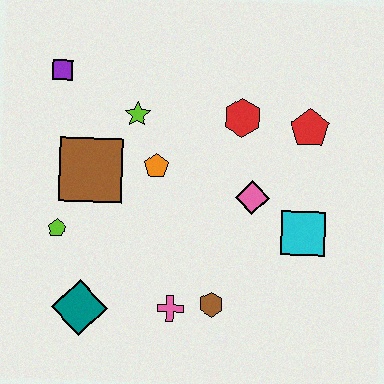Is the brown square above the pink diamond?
Yes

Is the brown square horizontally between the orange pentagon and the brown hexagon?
No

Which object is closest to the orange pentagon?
The lime star is closest to the orange pentagon.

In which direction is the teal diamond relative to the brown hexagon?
The teal diamond is to the left of the brown hexagon.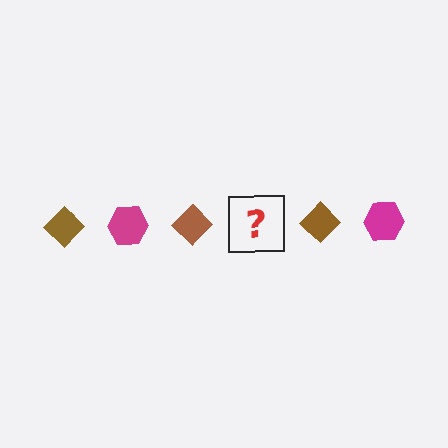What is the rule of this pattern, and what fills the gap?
The rule is that the pattern alternates between brown diamond and magenta hexagon. The gap should be filled with a magenta hexagon.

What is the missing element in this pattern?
The missing element is a magenta hexagon.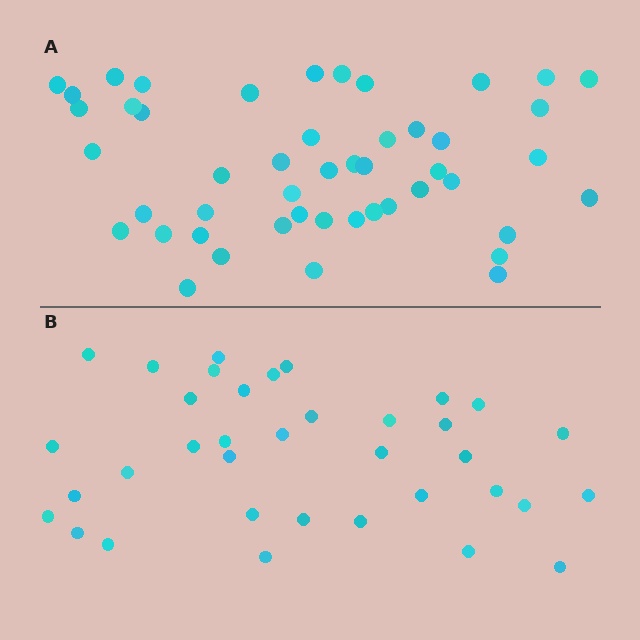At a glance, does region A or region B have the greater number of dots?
Region A (the top region) has more dots.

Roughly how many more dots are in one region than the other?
Region A has roughly 12 or so more dots than region B.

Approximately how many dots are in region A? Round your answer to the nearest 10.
About 50 dots. (The exact count is 48, which rounds to 50.)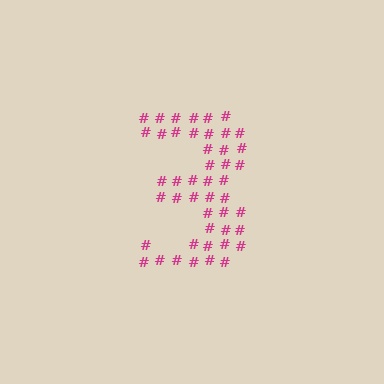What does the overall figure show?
The overall figure shows the digit 3.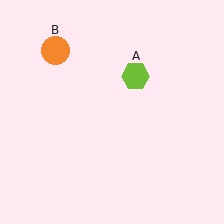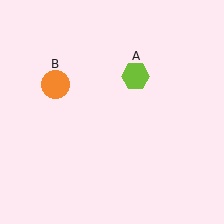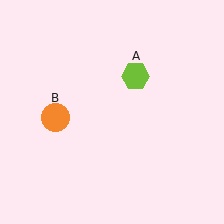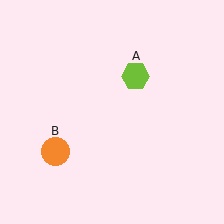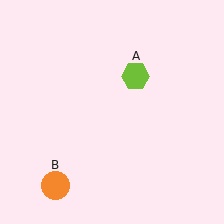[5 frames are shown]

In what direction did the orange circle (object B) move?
The orange circle (object B) moved down.